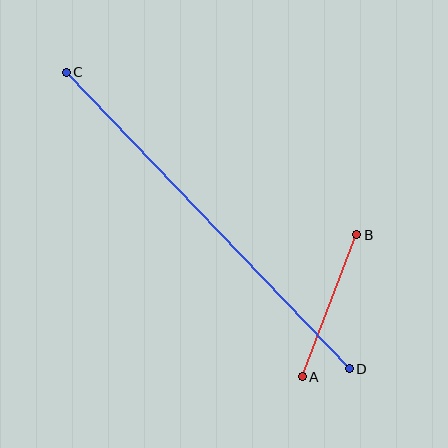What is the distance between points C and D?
The distance is approximately 410 pixels.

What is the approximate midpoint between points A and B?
The midpoint is at approximately (329, 306) pixels.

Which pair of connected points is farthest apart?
Points C and D are farthest apart.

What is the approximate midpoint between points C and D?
The midpoint is at approximately (208, 220) pixels.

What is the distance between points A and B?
The distance is approximately 152 pixels.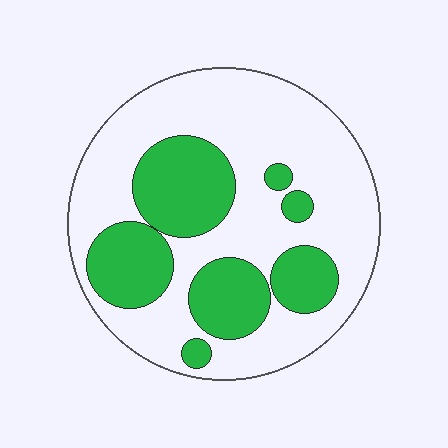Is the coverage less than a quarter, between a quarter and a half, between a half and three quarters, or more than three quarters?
Between a quarter and a half.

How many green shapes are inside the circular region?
7.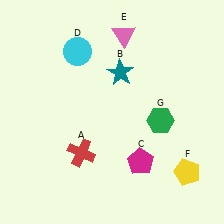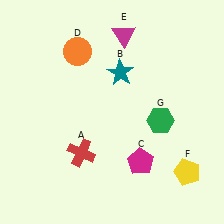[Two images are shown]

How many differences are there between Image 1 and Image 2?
There are 2 differences between the two images.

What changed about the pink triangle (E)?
In Image 1, E is pink. In Image 2, it changed to magenta.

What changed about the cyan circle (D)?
In Image 1, D is cyan. In Image 2, it changed to orange.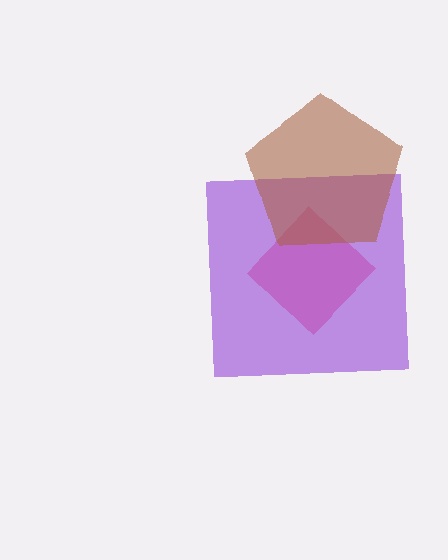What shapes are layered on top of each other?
The layered shapes are: a purple square, a magenta diamond, a brown pentagon.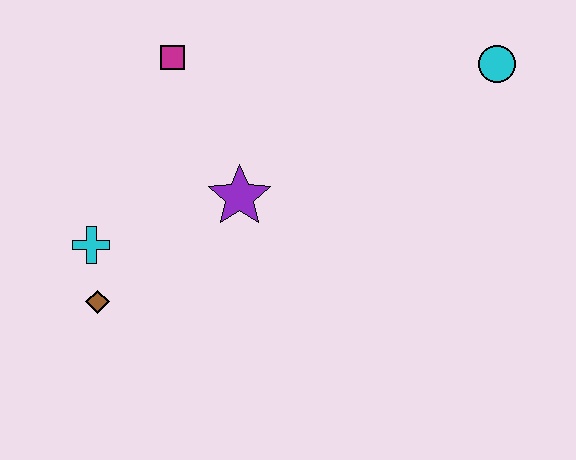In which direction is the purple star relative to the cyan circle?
The purple star is to the left of the cyan circle.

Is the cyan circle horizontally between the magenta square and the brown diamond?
No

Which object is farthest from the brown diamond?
The cyan circle is farthest from the brown diamond.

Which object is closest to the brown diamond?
The cyan cross is closest to the brown diamond.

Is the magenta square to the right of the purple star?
No